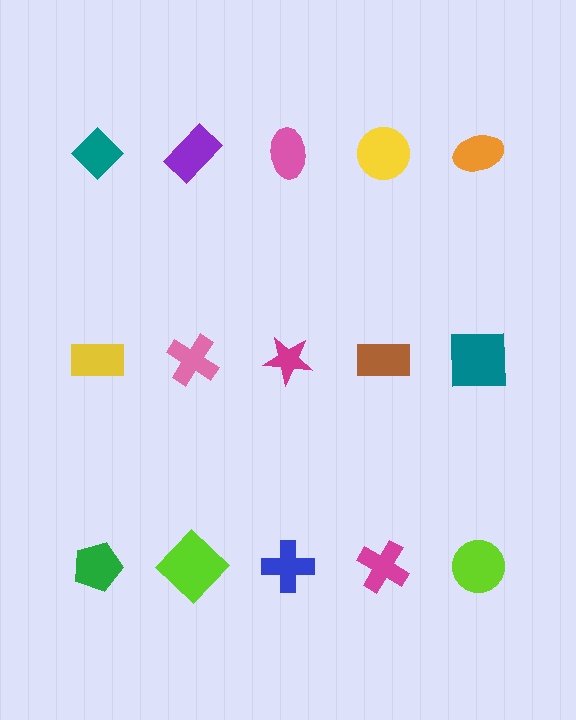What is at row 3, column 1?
A green pentagon.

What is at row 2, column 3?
A magenta star.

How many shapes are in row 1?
5 shapes.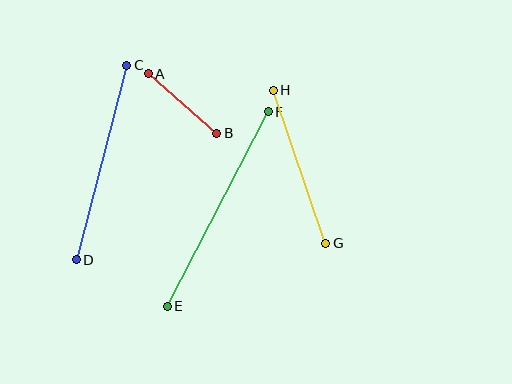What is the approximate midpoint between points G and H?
The midpoint is at approximately (300, 167) pixels.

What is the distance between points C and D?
The distance is approximately 201 pixels.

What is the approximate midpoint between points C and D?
The midpoint is at approximately (102, 162) pixels.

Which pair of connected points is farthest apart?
Points E and F are farthest apart.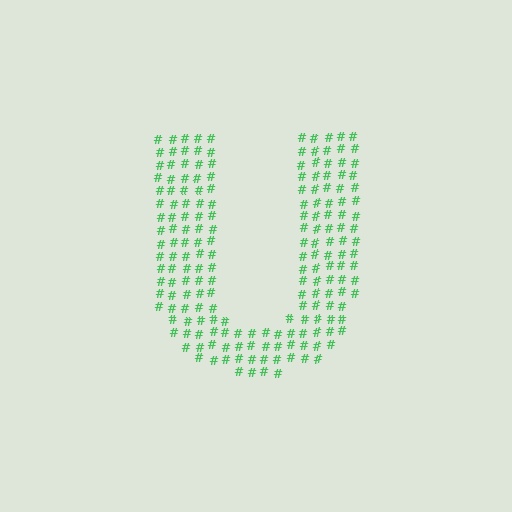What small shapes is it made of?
It is made of small hash symbols.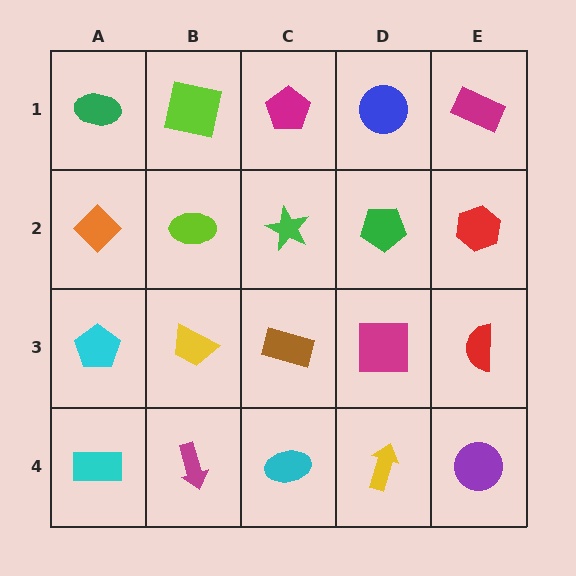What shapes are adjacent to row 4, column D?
A magenta square (row 3, column D), a cyan ellipse (row 4, column C), a purple circle (row 4, column E).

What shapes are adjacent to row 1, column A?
An orange diamond (row 2, column A), a lime square (row 1, column B).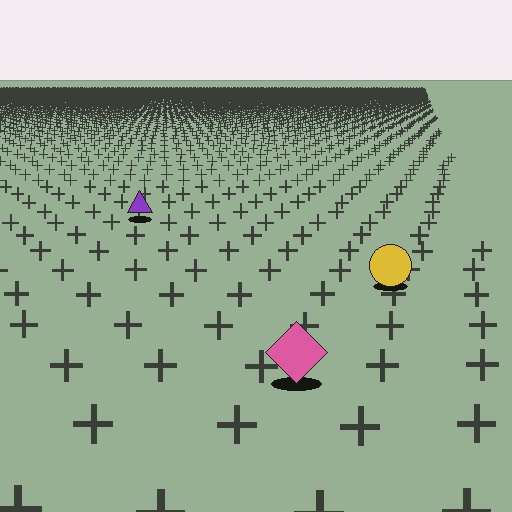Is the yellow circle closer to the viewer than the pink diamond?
No. The pink diamond is closer — you can tell from the texture gradient: the ground texture is coarser near it.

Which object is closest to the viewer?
The pink diamond is closest. The texture marks near it are larger and more spread out.